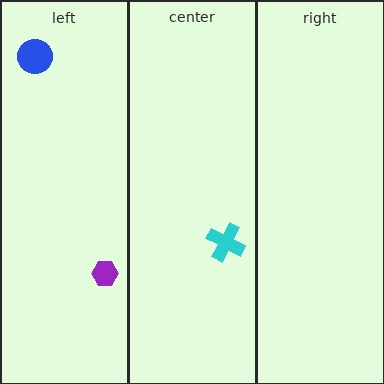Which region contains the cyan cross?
The center region.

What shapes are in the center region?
The cyan cross.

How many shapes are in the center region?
1.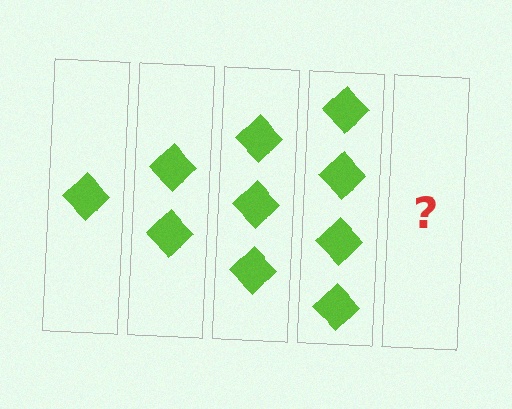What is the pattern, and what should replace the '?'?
The pattern is that each step adds one more diamond. The '?' should be 5 diamonds.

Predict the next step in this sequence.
The next step is 5 diamonds.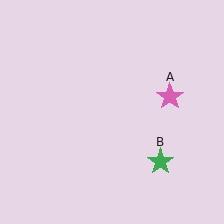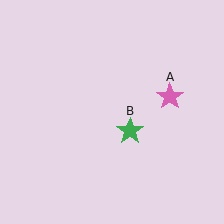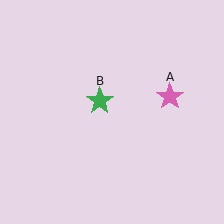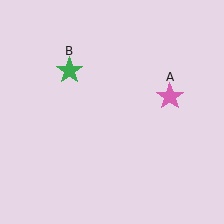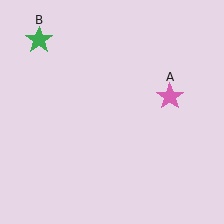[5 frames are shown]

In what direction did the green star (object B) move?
The green star (object B) moved up and to the left.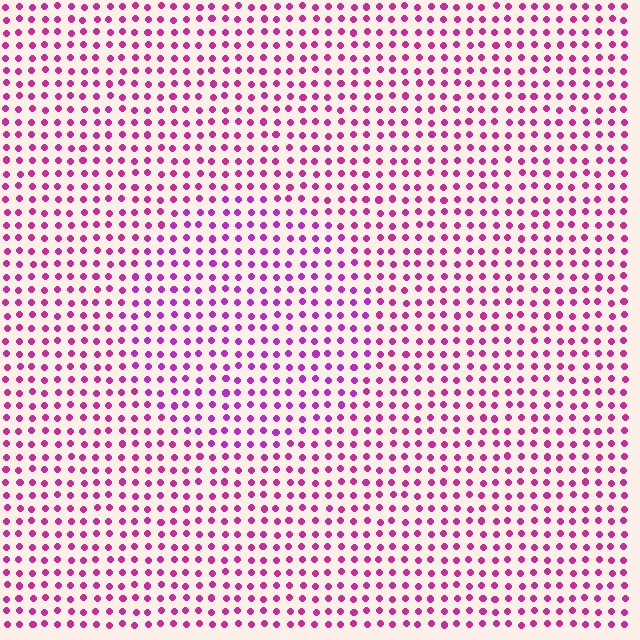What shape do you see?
I see a circle.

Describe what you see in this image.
The image is filled with small magenta elements in a uniform arrangement. A circle-shaped region is visible where the elements are tinted to a slightly different hue, forming a subtle color boundary.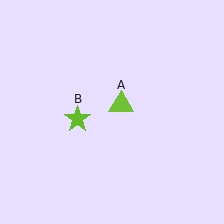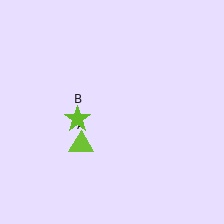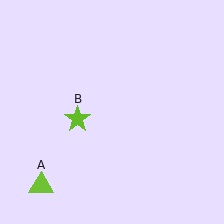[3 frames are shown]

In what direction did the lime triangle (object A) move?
The lime triangle (object A) moved down and to the left.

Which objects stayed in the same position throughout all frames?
Lime star (object B) remained stationary.